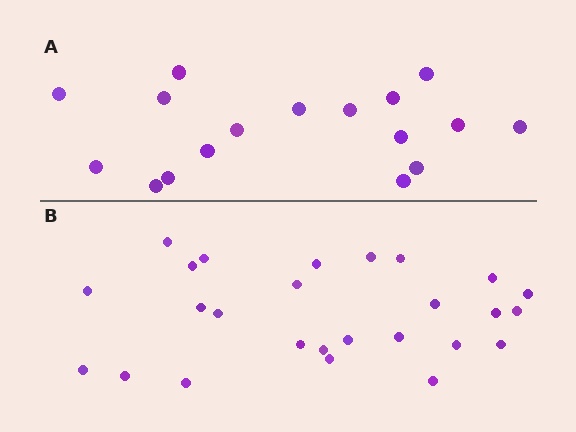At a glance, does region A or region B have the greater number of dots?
Region B (the bottom region) has more dots.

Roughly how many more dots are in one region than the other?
Region B has roughly 8 or so more dots than region A.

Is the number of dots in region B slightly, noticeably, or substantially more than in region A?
Region B has substantially more. The ratio is roughly 1.5 to 1.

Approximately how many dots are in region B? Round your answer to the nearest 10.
About 30 dots. (The exact count is 26, which rounds to 30.)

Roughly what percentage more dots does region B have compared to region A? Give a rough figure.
About 55% more.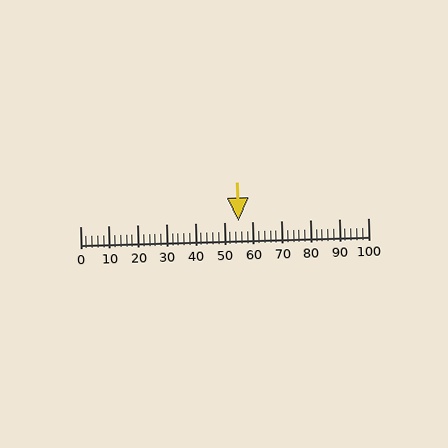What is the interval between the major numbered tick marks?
The major tick marks are spaced 10 units apart.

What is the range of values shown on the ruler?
The ruler shows values from 0 to 100.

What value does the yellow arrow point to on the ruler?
The yellow arrow points to approximately 55.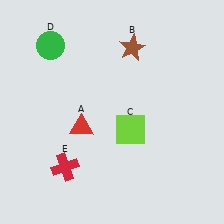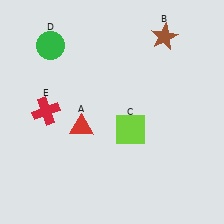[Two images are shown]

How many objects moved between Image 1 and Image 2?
2 objects moved between the two images.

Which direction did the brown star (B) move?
The brown star (B) moved right.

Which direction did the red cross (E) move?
The red cross (E) moved up.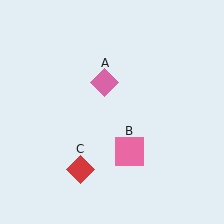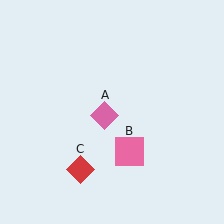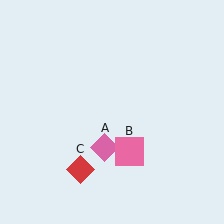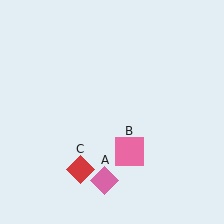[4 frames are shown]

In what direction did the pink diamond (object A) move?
The pink diamond (object A) moved down.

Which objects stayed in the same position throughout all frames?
Pink square (object B) and red diamond (object C) remained stationary.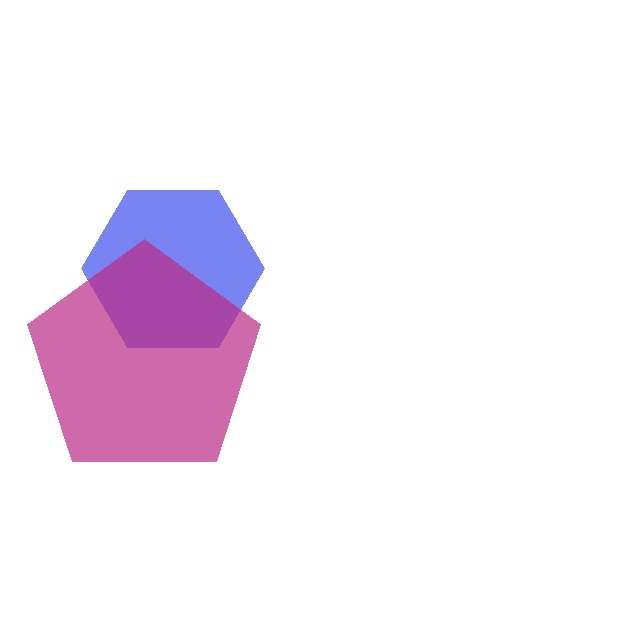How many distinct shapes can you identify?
There are 2 distinct shapes: a blue hexagon, a magenta pentagon.